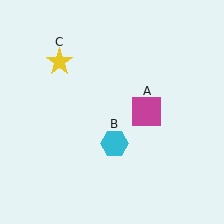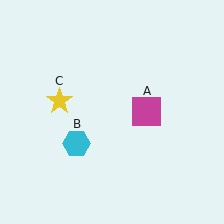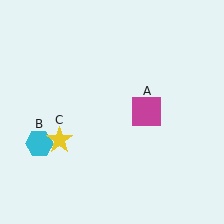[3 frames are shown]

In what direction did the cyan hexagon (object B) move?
The cyan hexagon (object B) moved left.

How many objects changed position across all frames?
2 objects changed position: cyan hexagon (object B), yellow star (object C).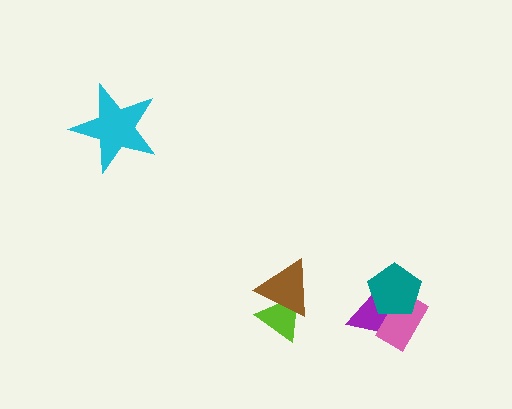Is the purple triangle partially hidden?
Yes, it is partially covered by another shape.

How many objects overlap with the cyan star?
0 objects overlap with the cyan star.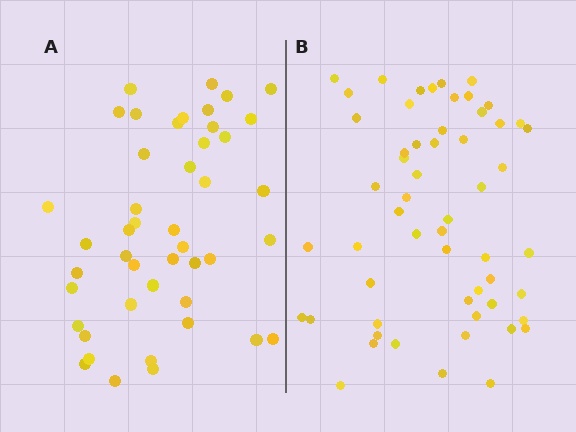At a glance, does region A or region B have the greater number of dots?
Region B (the right region) has more dots.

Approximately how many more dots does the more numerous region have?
Region B has roughly 12 or so more dots than region A.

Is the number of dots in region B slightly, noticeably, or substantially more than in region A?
Region B has only slightly more — the two regions are fairly close. The ratio is roughly 1.2 to 1.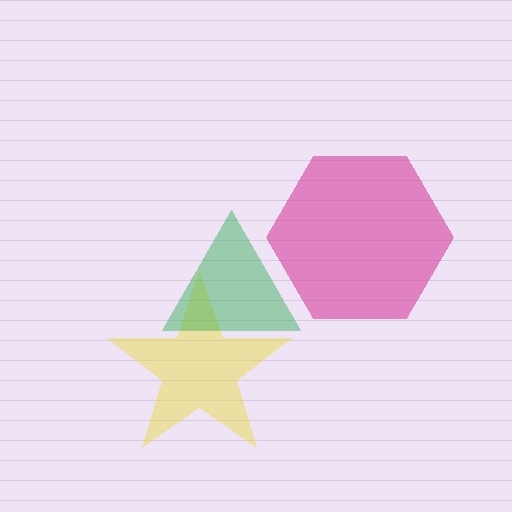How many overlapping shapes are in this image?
There are 3 overlapping shapes in the image.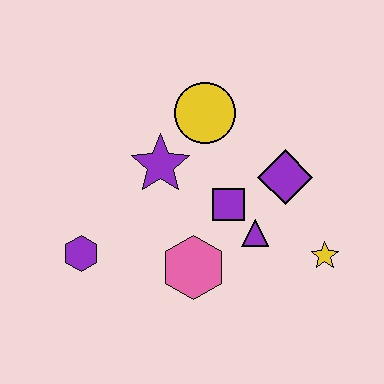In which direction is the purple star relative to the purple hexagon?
The purple star is above the purple hexagon.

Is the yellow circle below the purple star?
No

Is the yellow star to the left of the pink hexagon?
No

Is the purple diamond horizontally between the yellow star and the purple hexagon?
Yes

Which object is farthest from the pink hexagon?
The yellow circle is farthest from the pink hexagon.